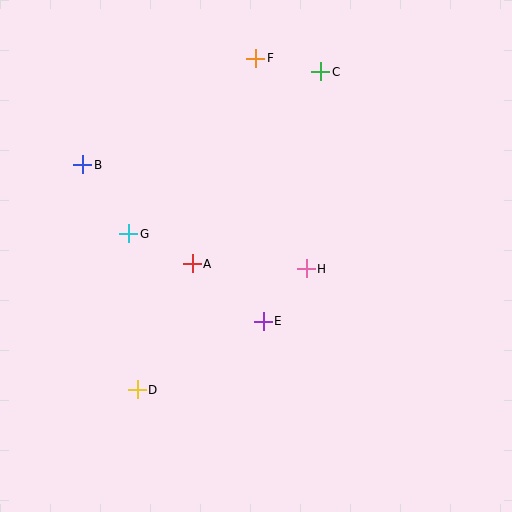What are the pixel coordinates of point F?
Point F is at (256, 58).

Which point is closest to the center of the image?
Point H at (306, 269) is closest to the center.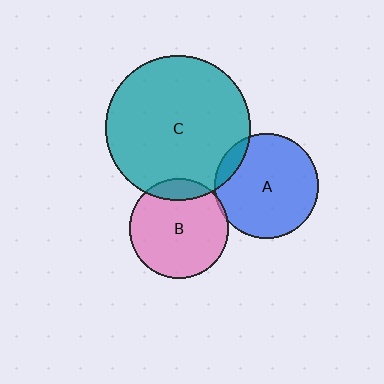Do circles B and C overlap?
Yes.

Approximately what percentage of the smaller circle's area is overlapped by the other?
Approximately 15%.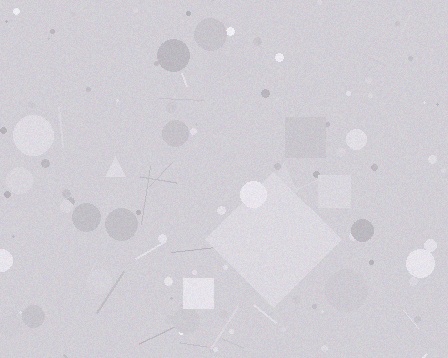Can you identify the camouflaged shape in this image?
The camouflaged shape is a diamond.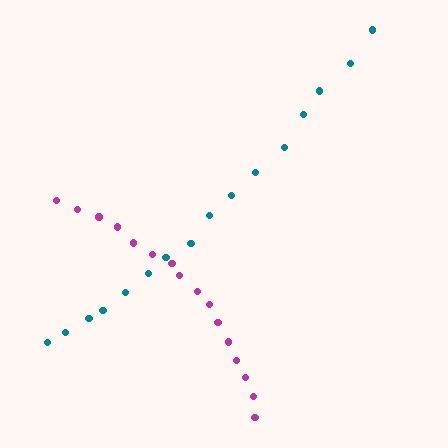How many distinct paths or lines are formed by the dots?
There are 2 distinct paths.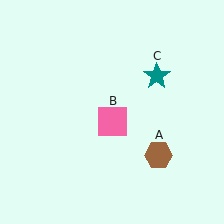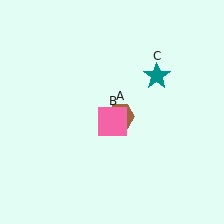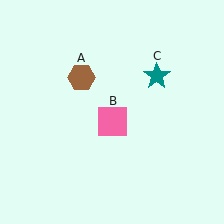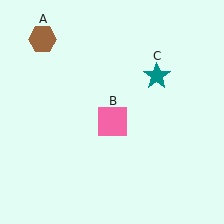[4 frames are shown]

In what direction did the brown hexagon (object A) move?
The brown hexagon (object A) moved up and to the left.